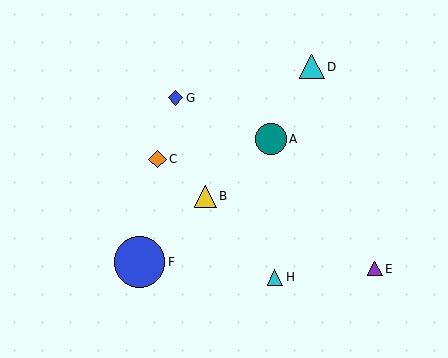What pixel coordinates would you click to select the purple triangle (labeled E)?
Click at (375, 269) to select the purple triangle E.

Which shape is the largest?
The blue circle (labeled F) is the largest.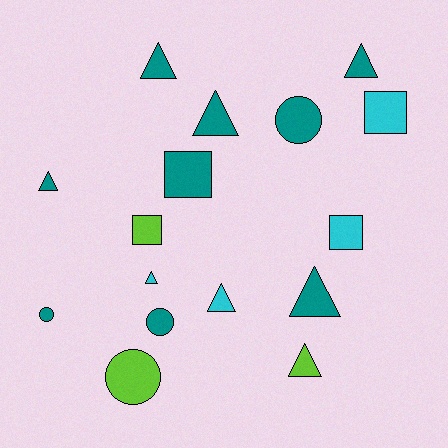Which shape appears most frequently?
Triangle, with 8 objects.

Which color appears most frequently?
Teal, with 9 objects.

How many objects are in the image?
There are 16 objects.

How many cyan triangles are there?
There are 2 cyan triangles.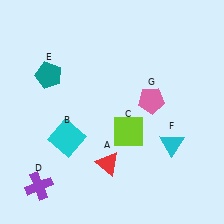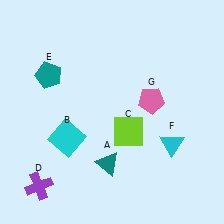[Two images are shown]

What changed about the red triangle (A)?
In Image 1, A is red. In Image 2, it changed to teal.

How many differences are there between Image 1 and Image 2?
There is 1 difference between the two images.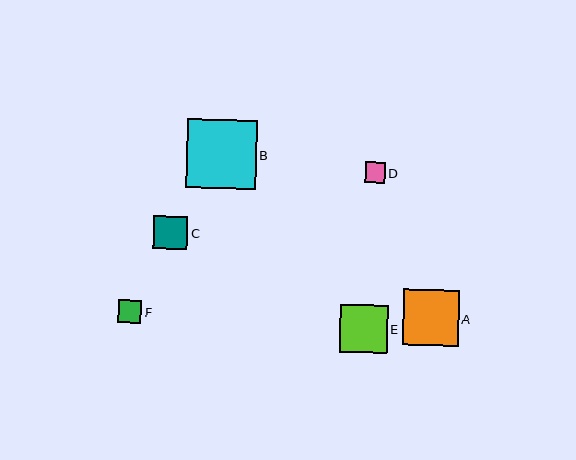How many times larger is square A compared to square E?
Square A is approximately 1.2 times the size of square E.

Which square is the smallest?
Square D is the smallest with a size of approximately 20 pixels.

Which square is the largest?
Square B is the largest with a size of approximately 70 pixels.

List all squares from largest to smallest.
From largest to smallest: B, A, E, C, F, D.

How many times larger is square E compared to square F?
Square E is approximately 2.1 times the size of square F.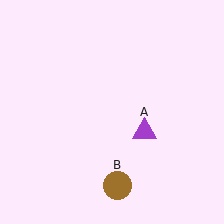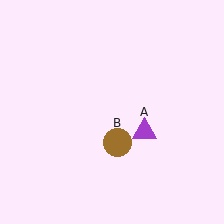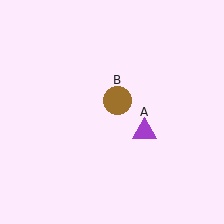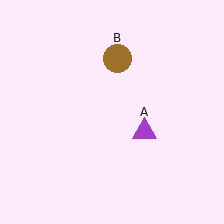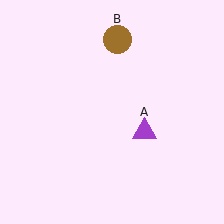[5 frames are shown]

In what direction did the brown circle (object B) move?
The brown circle (object B) moved up.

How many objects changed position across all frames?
1 object changed position: brown circle (object B).